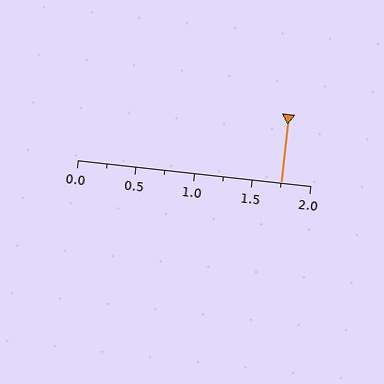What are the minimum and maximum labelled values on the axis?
The axis runs from 0.0 to 2.0.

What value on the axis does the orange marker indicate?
The marker indicates approximately 1.75.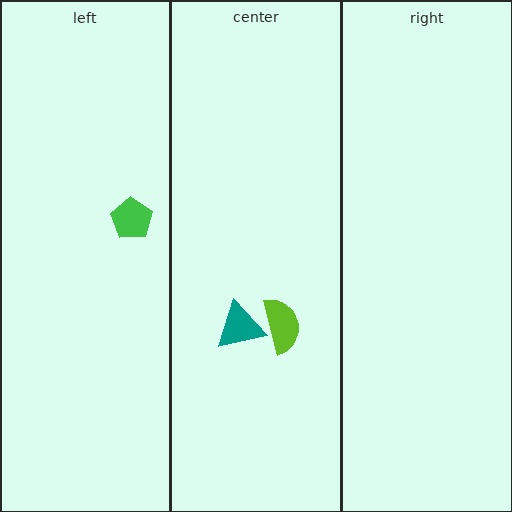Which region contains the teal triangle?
The center region.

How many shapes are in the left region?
1.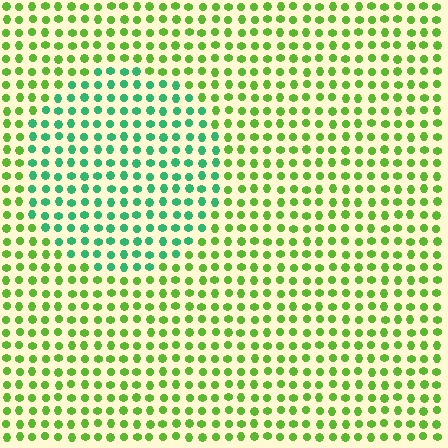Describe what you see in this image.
The image is filled with small lime elements in a uniform arrangement. A circle-shaped region is visible where the elements are tinted to a slightly different hue, forming a subtle color boundary.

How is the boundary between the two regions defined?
The boundary is defined purely by a slight shift in hue (about 46 degrees). Spacing, size, and orientation are identical on both sides.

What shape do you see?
I see a circle.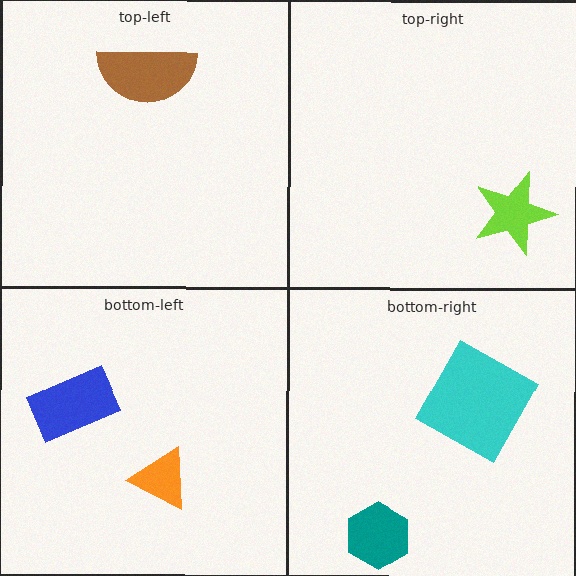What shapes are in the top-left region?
The brown semicircle.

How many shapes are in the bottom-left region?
2.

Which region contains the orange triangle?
The bottom-left region.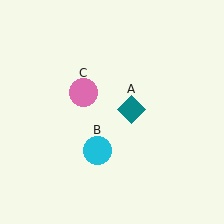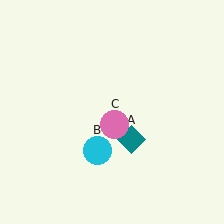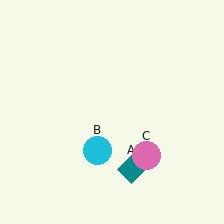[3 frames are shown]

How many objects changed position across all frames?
2 objects changed position: teal diamond (object A), pink circle (object C).